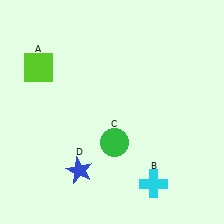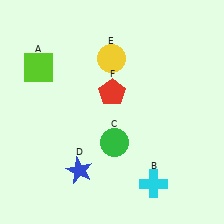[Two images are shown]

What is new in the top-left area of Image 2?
A yellow circle (E) was added in the top-left area of Image 2.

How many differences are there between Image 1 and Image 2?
There are 2 differences between the two images.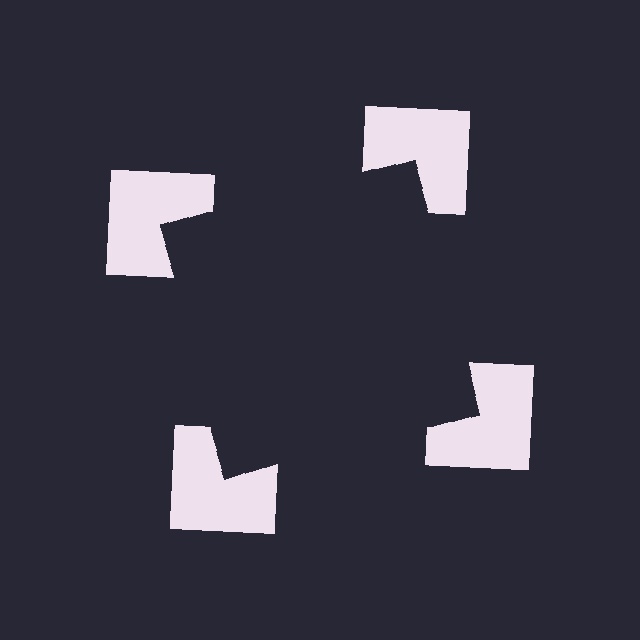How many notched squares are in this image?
There are 4 — one at each vertex of the illusory square.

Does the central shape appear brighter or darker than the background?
It typically appears slightly darker than the background, even though no actual brightness change is drawn.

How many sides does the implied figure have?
4 sides.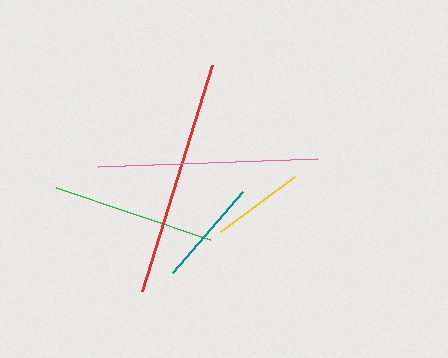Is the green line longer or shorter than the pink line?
The pink line is longer than the green line.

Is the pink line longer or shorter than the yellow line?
The pink line is longer than the yellow line.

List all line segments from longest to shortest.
From longest to shortest: red, pink, green, teal, yellow.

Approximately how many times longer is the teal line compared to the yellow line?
The teal line is approximately 1.2 times the length of the yellow line.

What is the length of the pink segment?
The pink segment is approximately 220 pixels long.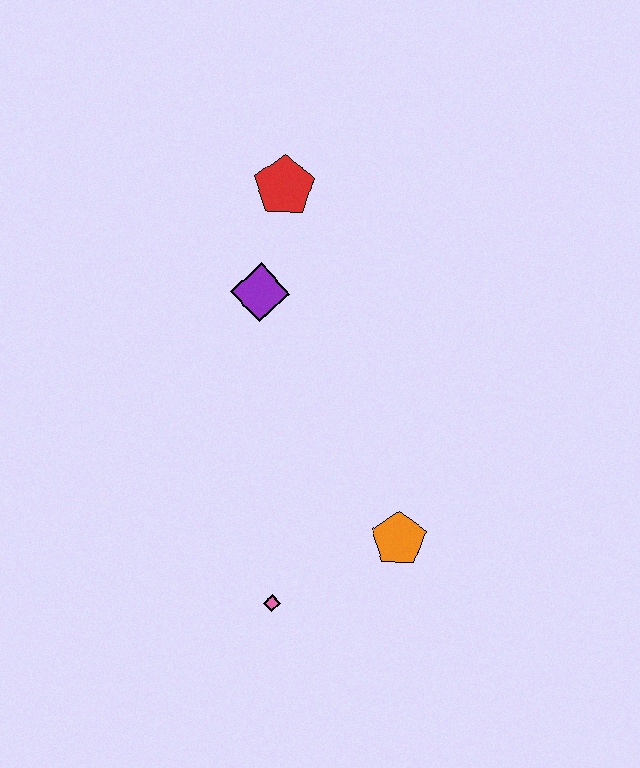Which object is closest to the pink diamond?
The orange pentagon is closest to the pink diamond.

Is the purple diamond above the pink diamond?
Yes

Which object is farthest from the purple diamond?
The pink diamond is farthest from the purple diamond.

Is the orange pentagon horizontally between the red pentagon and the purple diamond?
No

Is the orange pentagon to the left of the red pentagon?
No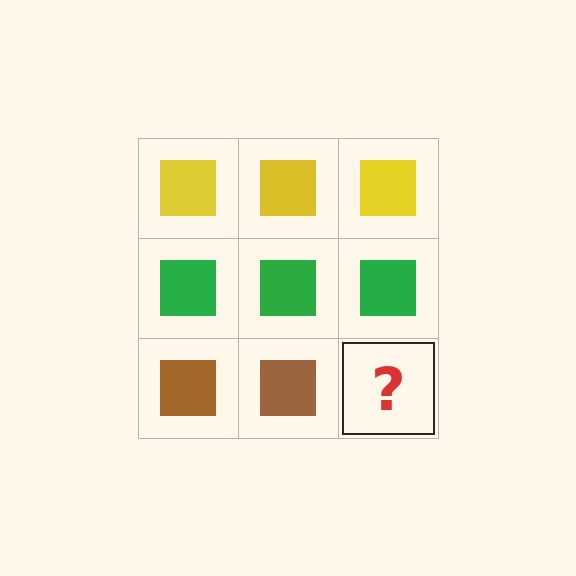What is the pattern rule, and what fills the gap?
The rule is that each row has a consistent color. The gap should be filled with a brown square.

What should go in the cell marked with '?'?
The missing cell should contain a brown square.